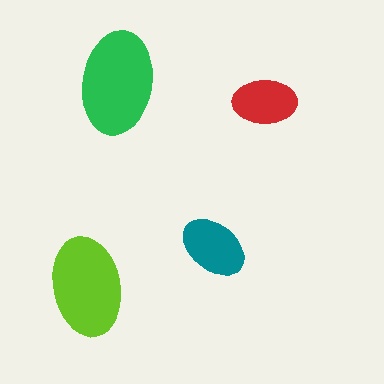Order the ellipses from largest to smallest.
the green one, the lime one, the teal one, the red one.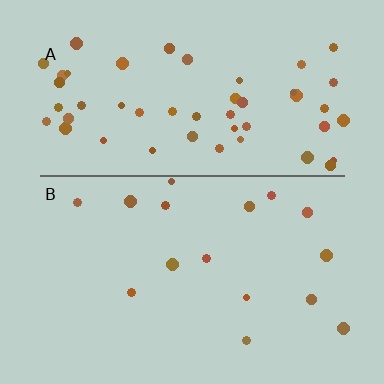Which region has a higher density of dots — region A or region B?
A (the top).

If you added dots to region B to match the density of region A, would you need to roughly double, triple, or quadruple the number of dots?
Approximately triple.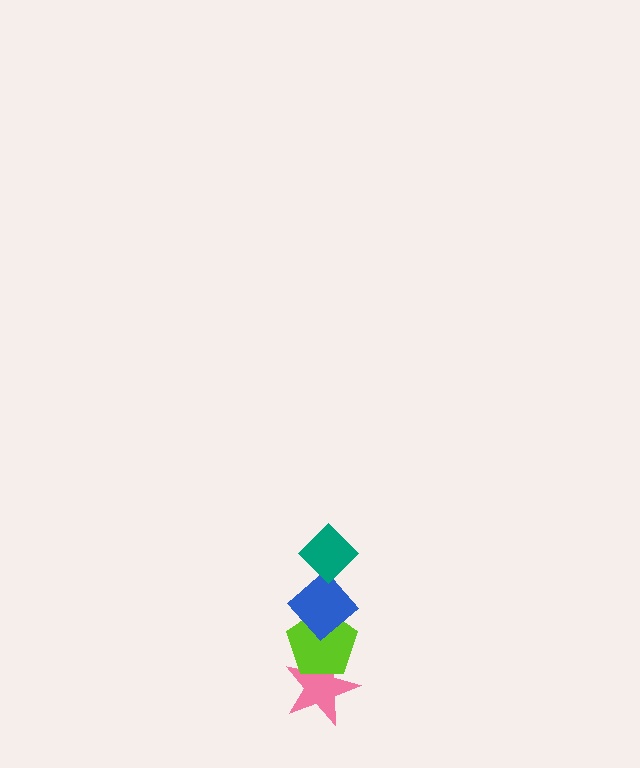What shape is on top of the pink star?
The lime pentagon is on top of the pink star.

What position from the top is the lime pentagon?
The lime pentagon is 3rd from the top.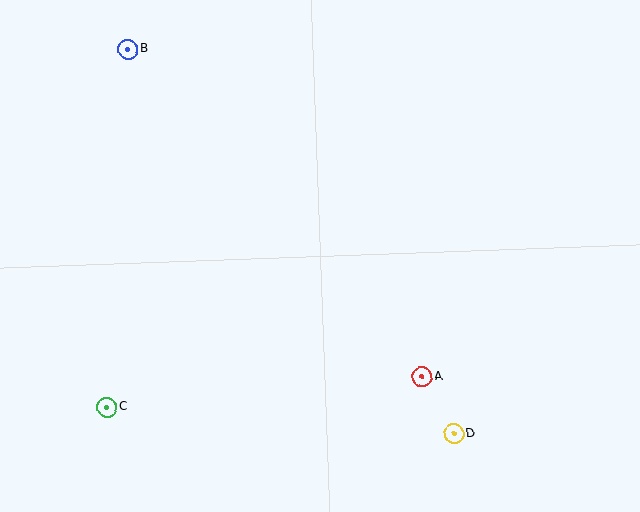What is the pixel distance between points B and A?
The distance between B and A is 440 pixels.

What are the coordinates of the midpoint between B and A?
The midpoint between B and A is at (275, 213).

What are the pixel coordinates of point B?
Point B is at (128, 49).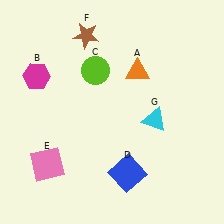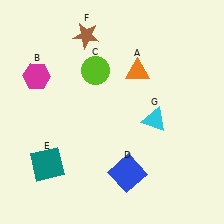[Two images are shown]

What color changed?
The square (E) changed from pink in Image 1 to teal in Image 2.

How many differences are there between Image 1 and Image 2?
There is 1 difference between the two images.